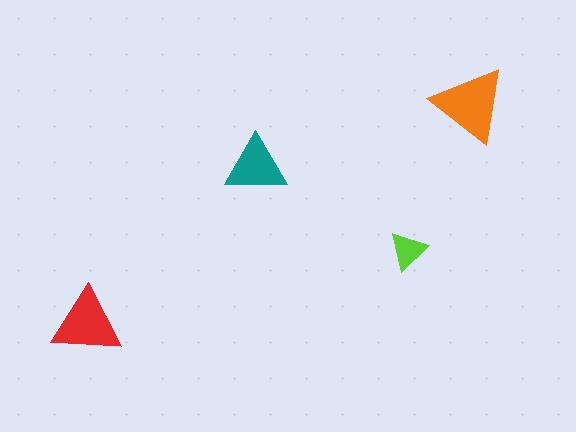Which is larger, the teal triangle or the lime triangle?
The teal one.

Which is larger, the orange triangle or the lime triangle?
The orange one.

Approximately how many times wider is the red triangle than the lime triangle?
About 2 times wider.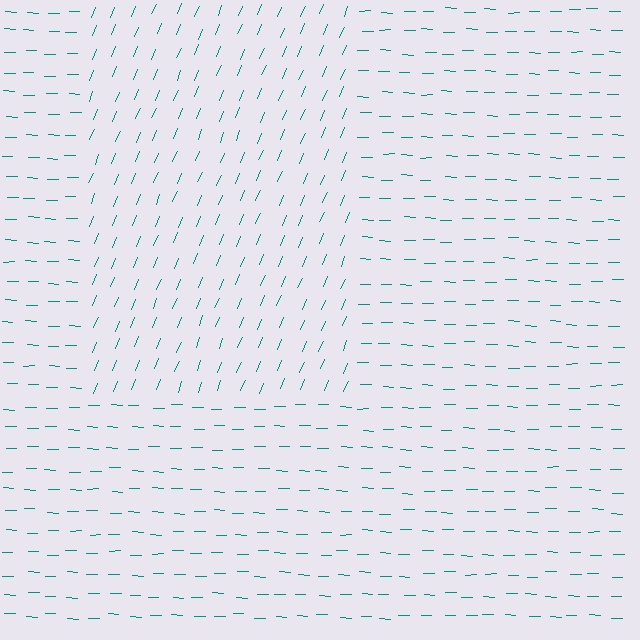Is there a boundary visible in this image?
Yes, there is a texture boundary formed by a change in line orientation.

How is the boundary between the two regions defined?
The boundary is defined purely by a change in line orientation (approximately 69 degrees difference). All lines are the same color and thickness.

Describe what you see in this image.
The image is filled with small teal line segments. A rectangle region in the image has lines oriented differently from the surrounding lines, creating a visible texture boundary.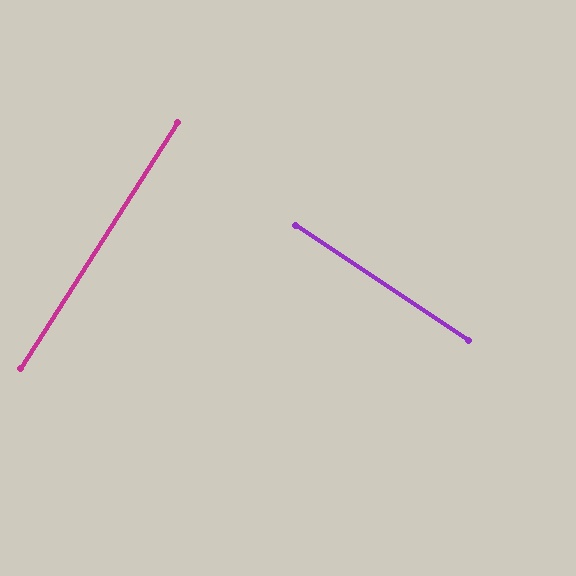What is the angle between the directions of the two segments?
Approximately 89 degrees.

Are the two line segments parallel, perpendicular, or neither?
Perpendicular — they meet at approximately 89°.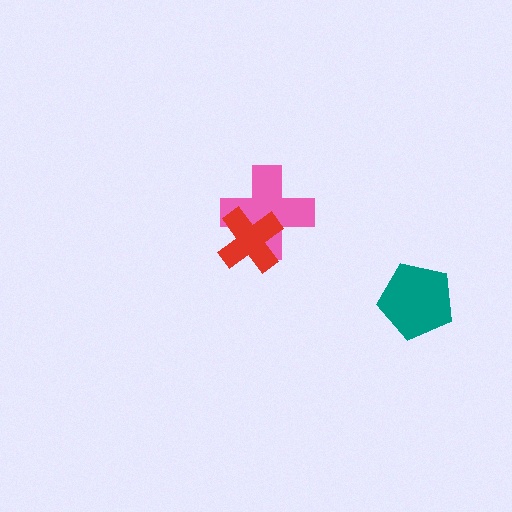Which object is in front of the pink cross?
The red cross is in front of the pink cross.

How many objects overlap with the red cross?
1 object overlaps with the red cross.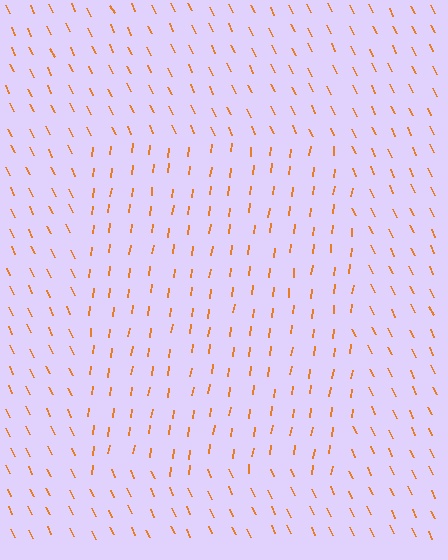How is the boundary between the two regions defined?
The boundary is defined purely by a change in line orientation (approximately 33 degrees difference). All lines are the same color and thickness.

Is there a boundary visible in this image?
Yes, there is a texture boundary formed by a change in line orientation.